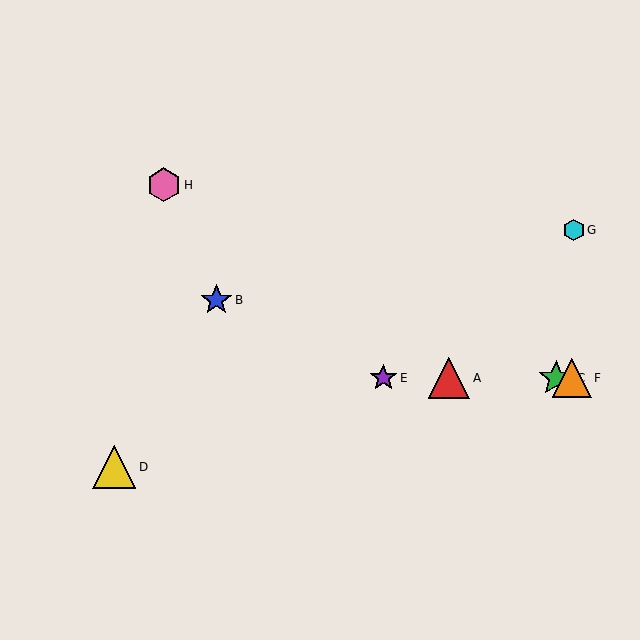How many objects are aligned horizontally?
4 objects (A, C, E, F) are aligned horizontally.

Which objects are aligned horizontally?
Objects A, C, E, F are aligned horizontally.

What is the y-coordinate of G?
Object G is at y≈230.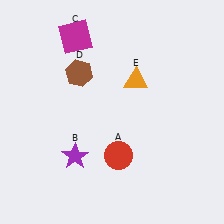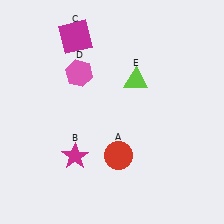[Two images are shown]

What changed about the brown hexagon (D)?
In Image 1, D is brown. In Image 2, it changed to pink.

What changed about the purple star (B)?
In Image 1, B is purple. In Image 2, it changed to magenta.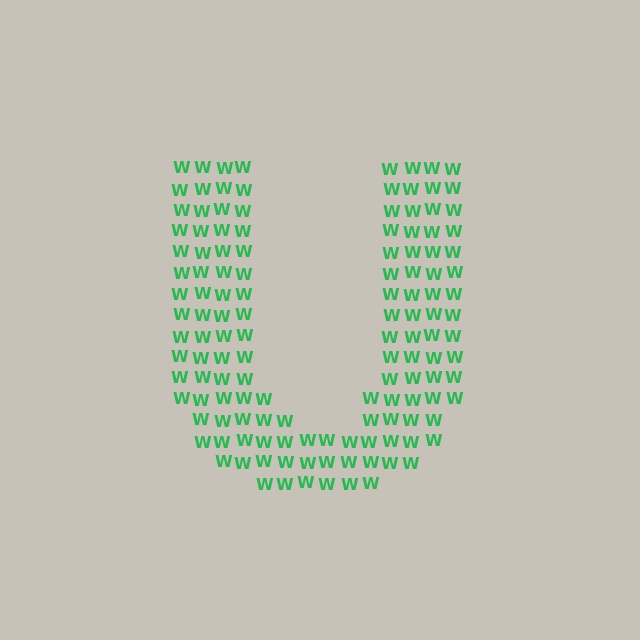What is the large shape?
The large shape is the letter U.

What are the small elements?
The small elements are letter W's.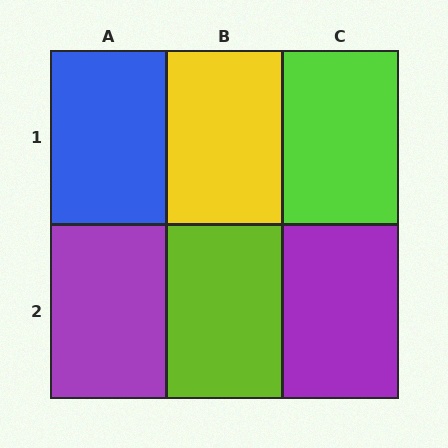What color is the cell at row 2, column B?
Lime.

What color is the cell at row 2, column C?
Purple.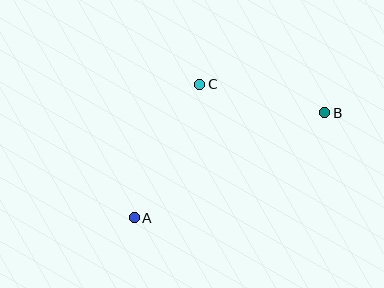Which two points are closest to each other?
Points B and C are closest to each other.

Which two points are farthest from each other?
Points A and B are farthest from each other.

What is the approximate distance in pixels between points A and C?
The distance between A and C is approximately 149 pixels.